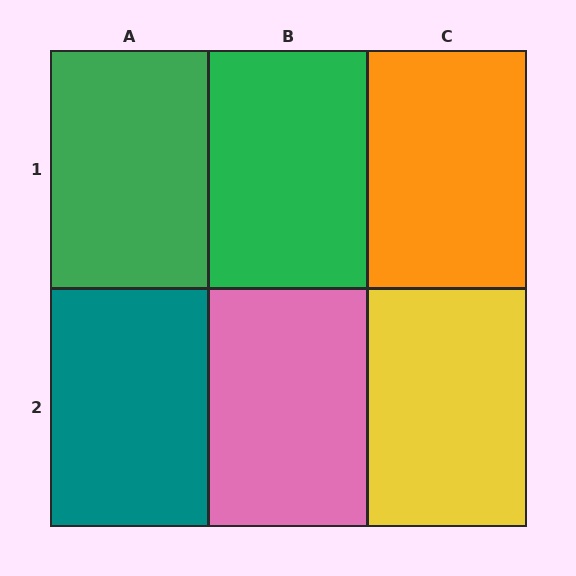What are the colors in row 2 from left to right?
Teal, pink, yellow.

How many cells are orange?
1 cell is orange.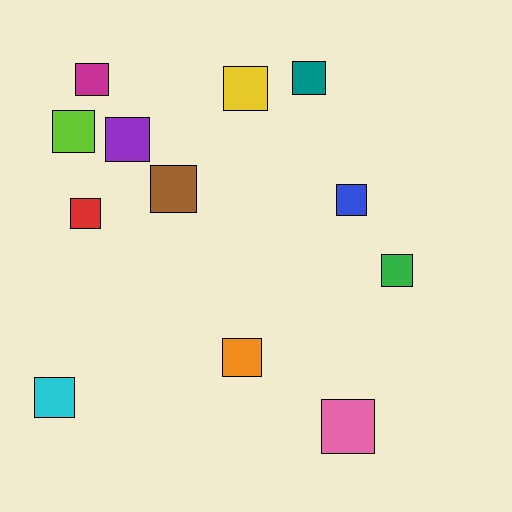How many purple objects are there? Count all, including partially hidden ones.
There is 1 purple object.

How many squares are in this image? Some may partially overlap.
There are 12 squares.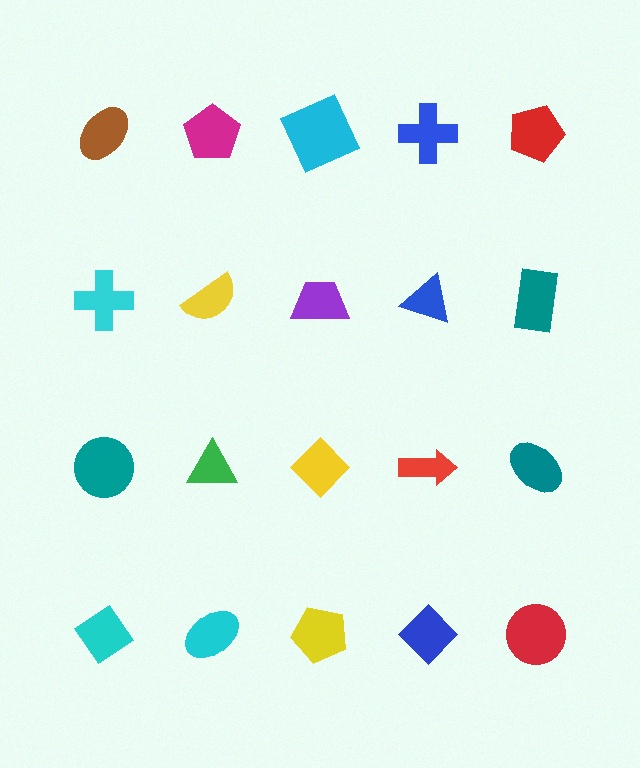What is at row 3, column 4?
A red arrow.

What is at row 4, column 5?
A red circle.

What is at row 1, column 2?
A magenta pentagon.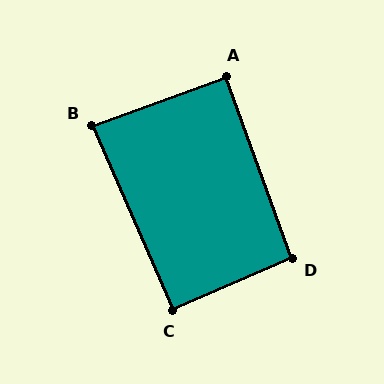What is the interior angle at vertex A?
Approximately 90 degrees (approximately right).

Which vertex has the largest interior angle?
D, at approximately 94 degrees.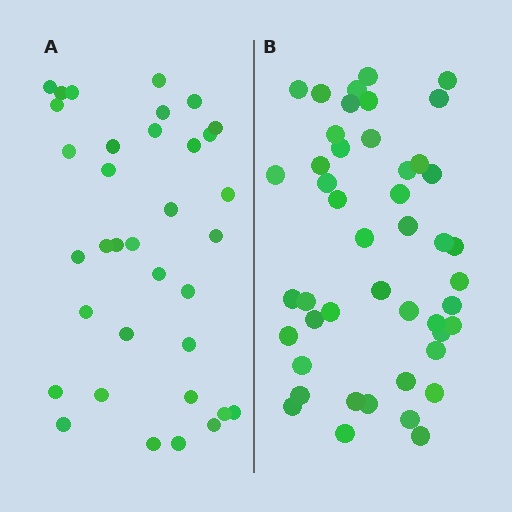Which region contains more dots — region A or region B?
Region B (the right region) has more dots.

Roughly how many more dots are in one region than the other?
Region B has roughly 12 or so more dots than region A.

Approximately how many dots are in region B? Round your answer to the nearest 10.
About 50 dots. (The exact count is 46, which rounds to 50.)